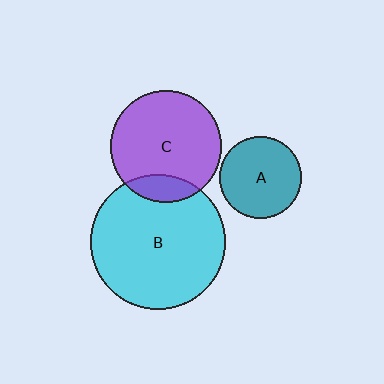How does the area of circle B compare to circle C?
Approximately 1.5 times.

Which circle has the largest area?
Circle B (cyan).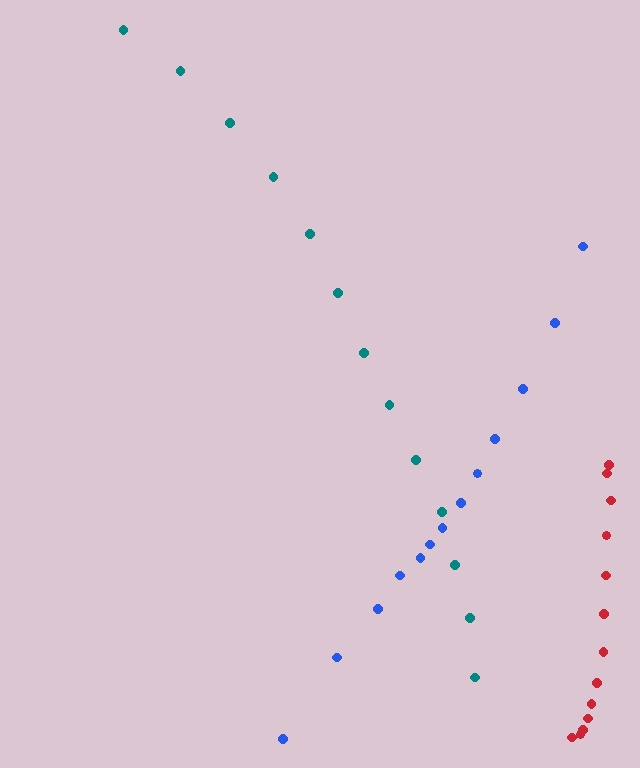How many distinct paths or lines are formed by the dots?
There are 3 distinct paths.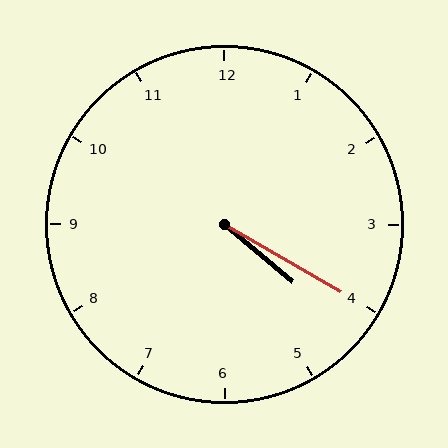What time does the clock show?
4:20.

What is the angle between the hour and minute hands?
Approximately 10 degrees.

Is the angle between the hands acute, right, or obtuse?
It is acute.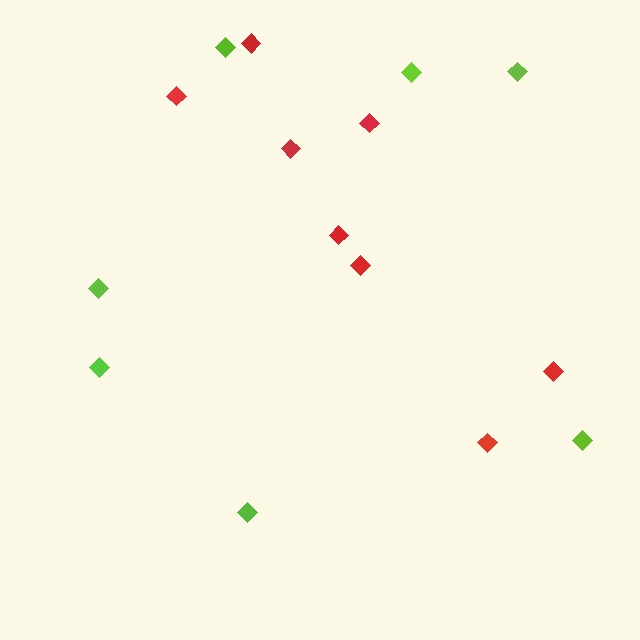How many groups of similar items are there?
There are 2 groups: one group of lime diamonds (7) and one group of red diamonds (8).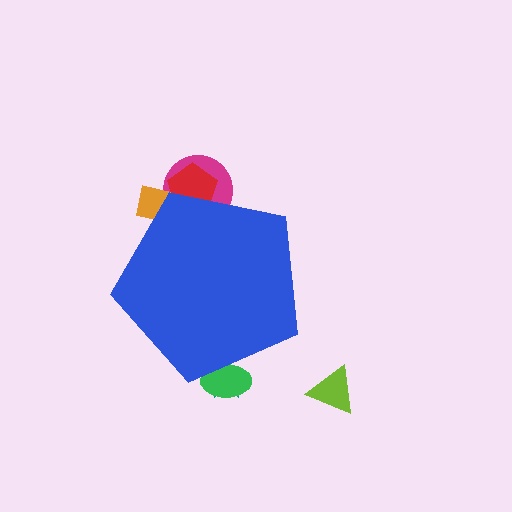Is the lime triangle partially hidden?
No, the lime triangle is fully visible.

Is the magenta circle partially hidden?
Yes, the magenta circle is partially hidden behind the blue pentagon.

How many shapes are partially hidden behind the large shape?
5 shapes are partially hidden.